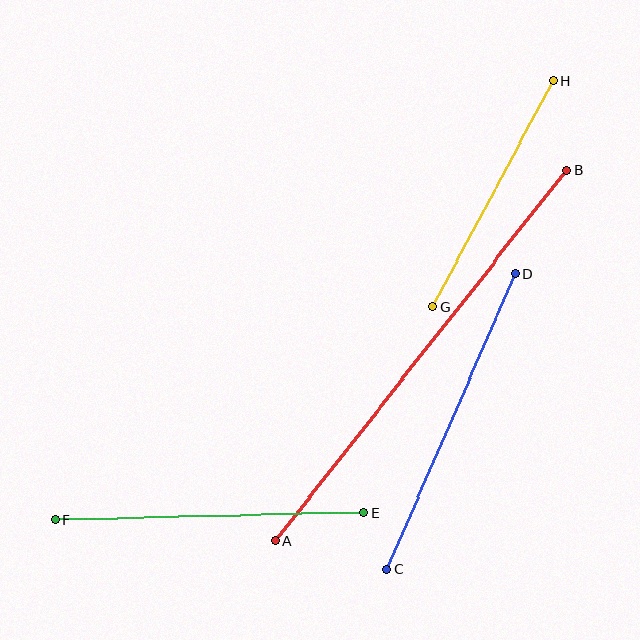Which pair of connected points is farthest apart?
Points A and B are farthest apart.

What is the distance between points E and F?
The distance is approximately 309 pixels.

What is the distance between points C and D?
The distance is approximately 322 pixels.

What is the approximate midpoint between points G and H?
The midpoint is at approximately (493, 194) pixels.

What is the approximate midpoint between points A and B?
The midpoint is at approximately (421, 356) pixels.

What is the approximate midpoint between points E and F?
The midpoint is at approximately (209, 516) pixels.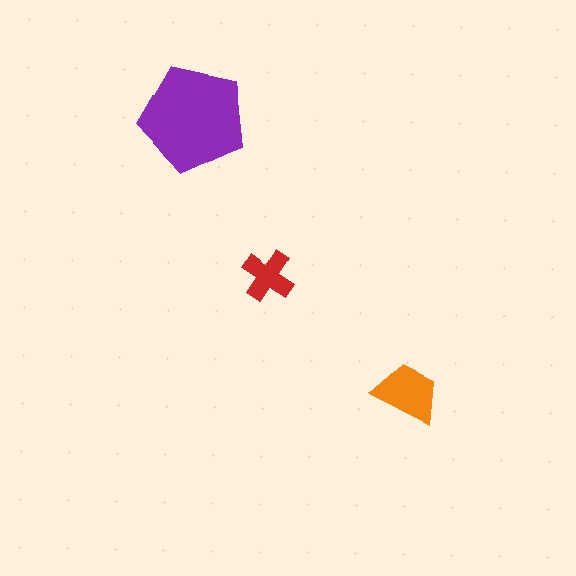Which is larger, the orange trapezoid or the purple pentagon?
The purple pentagon.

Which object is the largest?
The purple pentagon.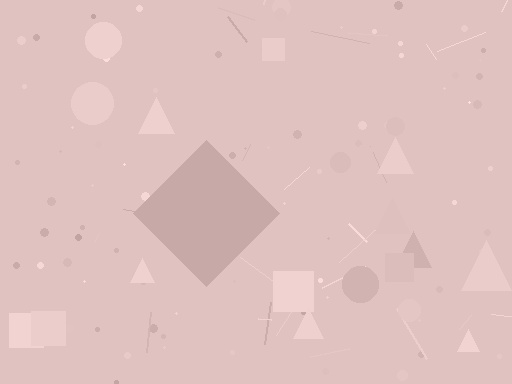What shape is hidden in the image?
A diamond is hidden in the image.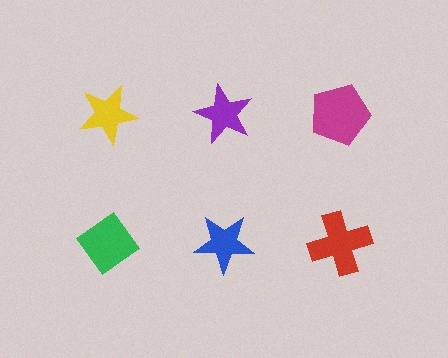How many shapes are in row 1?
3 shapes.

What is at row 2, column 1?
A green diamond.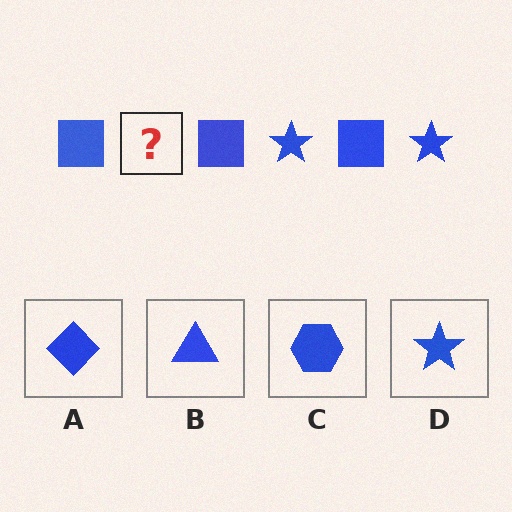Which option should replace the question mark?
Option D.